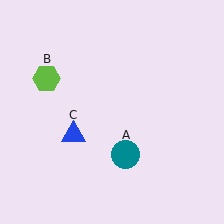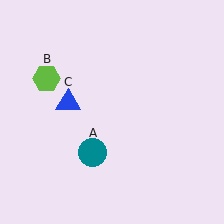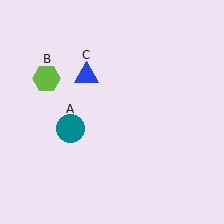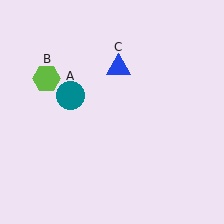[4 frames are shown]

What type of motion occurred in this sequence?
The teal circle (object A), blue triangle (object C) rotated clockwise around the center of the scene.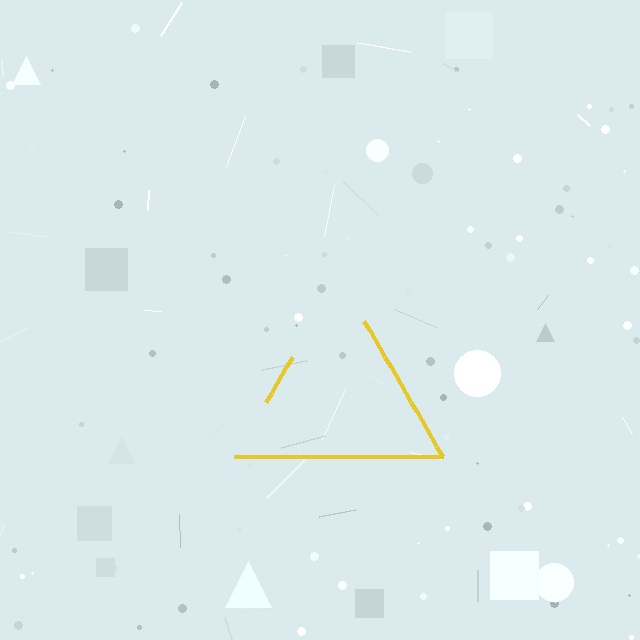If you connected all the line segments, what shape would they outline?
They would outline a triangle.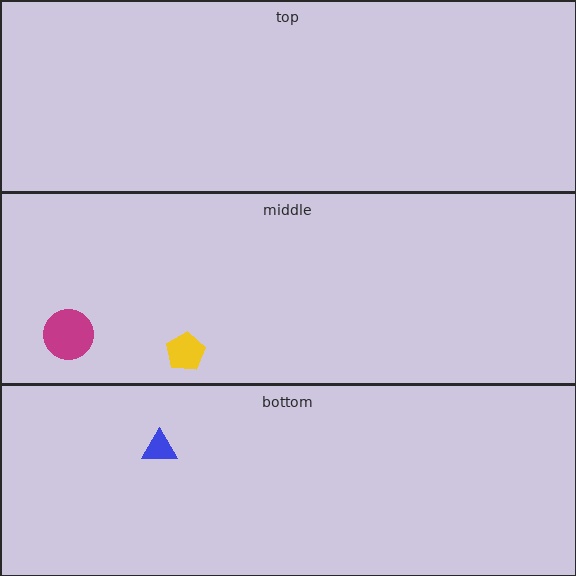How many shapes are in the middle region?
2.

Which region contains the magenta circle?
The middle region.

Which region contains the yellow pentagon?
The middle region.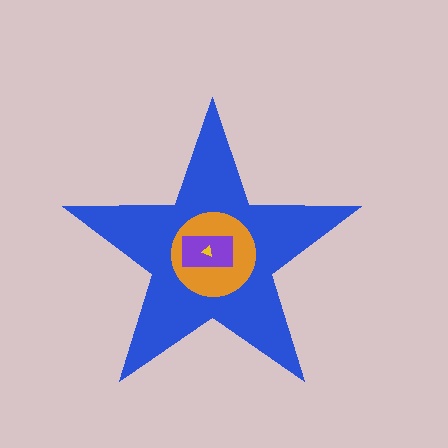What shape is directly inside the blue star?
The orange circle.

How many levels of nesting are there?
4.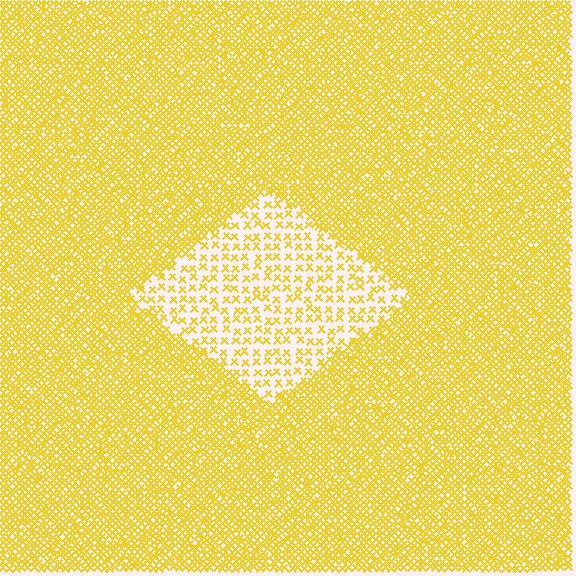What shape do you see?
I see a diamond.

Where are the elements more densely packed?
The elements are more densely packed outside the diamond boundary.